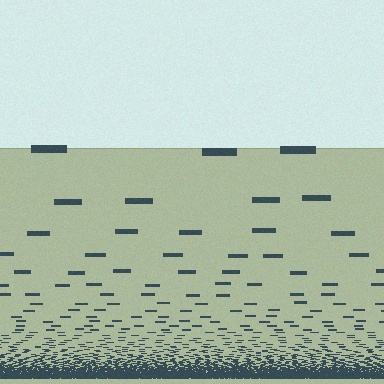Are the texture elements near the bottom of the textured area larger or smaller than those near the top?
Smaller. The gradient is inverted — elements near the bottom are smaller and denser.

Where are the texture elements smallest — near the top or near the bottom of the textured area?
Near the bottom.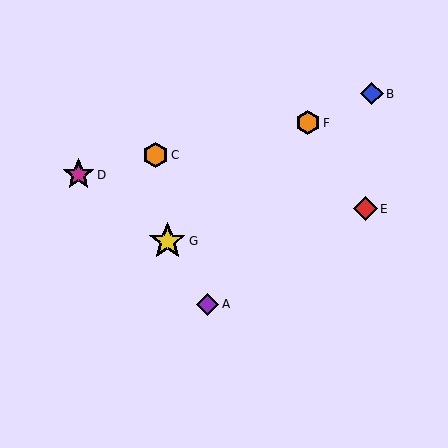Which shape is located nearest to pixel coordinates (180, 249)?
The yellow star (labeled G) at (167, 241) is nearest to that location.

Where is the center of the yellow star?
The center of the yellow star is at (167, 241).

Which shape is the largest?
The yellow star (labeled G) is the largest.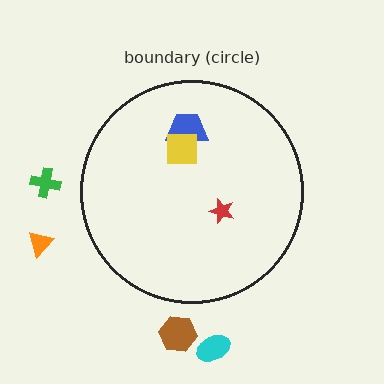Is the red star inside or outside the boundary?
Inside.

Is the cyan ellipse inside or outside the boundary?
Outside.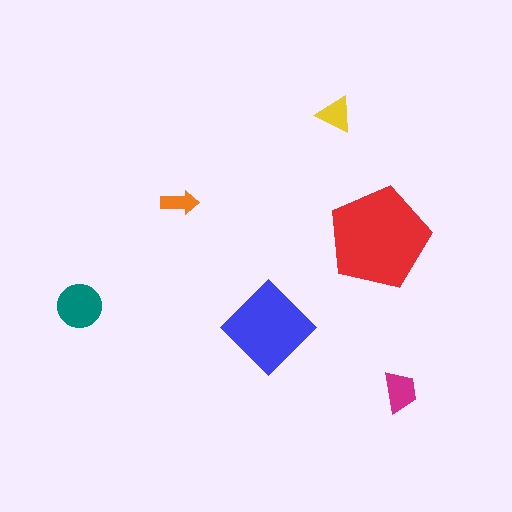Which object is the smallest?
The orange arrow.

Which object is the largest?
The red pentagon.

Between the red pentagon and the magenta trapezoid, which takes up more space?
The red pentagon.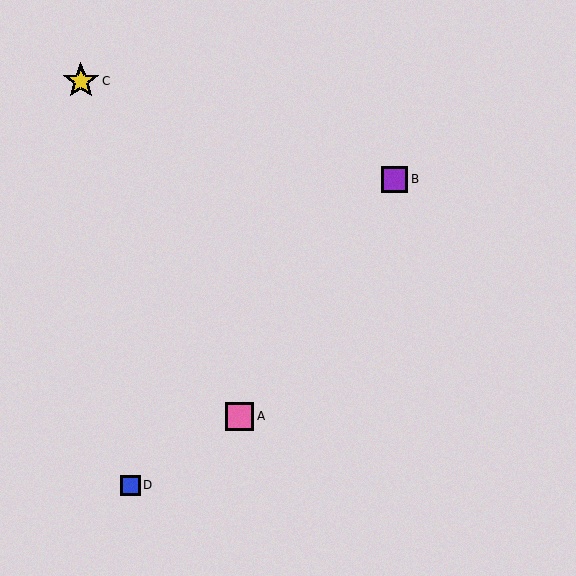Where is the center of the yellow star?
The center of the yellow star is at (81, 81).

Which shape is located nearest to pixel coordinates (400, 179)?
The purple square (labeled B) at (395, 179) is nearest to that location.